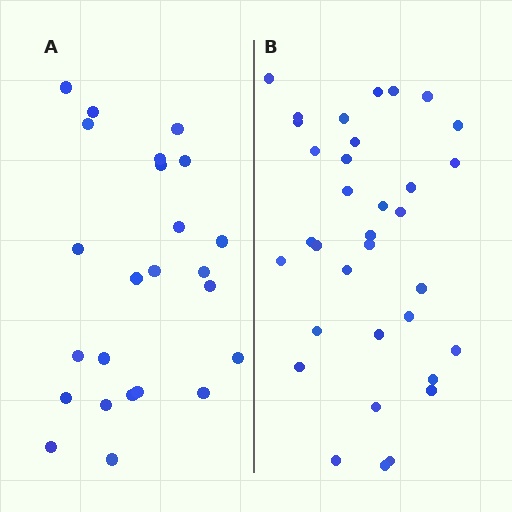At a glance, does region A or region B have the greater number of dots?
Region B (the right region) has more dots.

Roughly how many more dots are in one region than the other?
Region B has roughly 10 or so more dots than region A.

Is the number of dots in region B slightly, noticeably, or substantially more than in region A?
Region B has noticeably more, but not dramatically so. The ratio is roughly 1.4 to 1.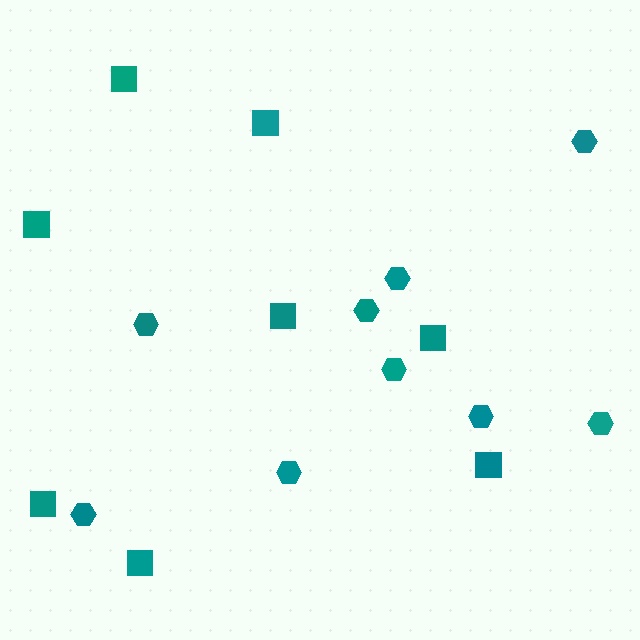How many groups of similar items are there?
There are 2 groups: one group of hexagons (9) and one group of squares (8).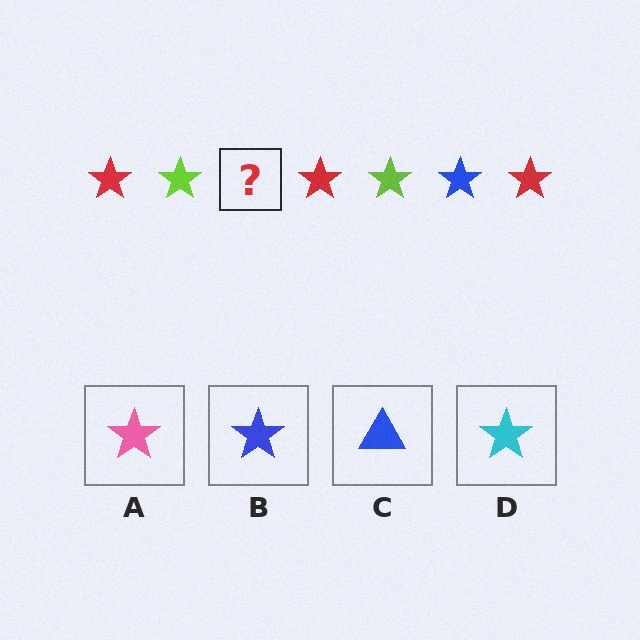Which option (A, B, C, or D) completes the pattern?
B.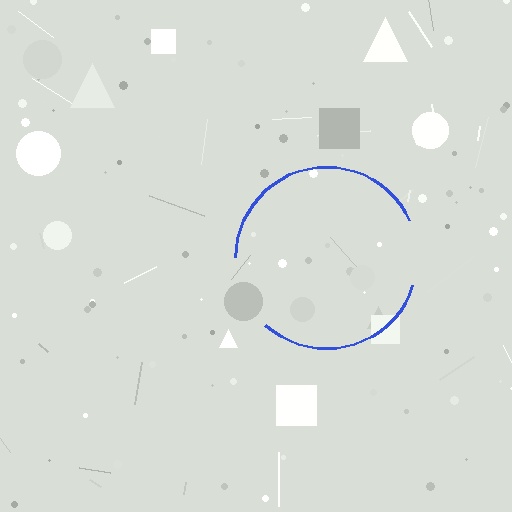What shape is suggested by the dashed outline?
The dashed outline suggests a circle.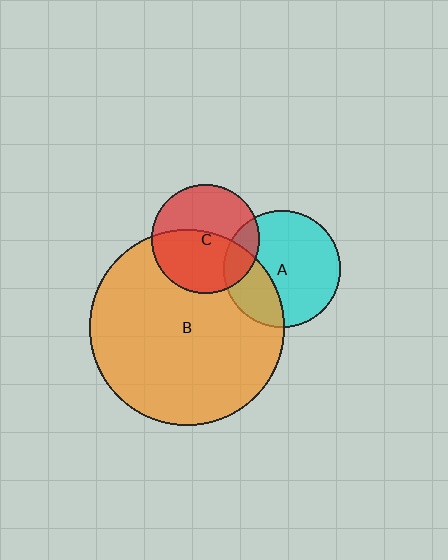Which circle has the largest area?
Circle B (orange).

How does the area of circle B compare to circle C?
Approximately 3.2 times.